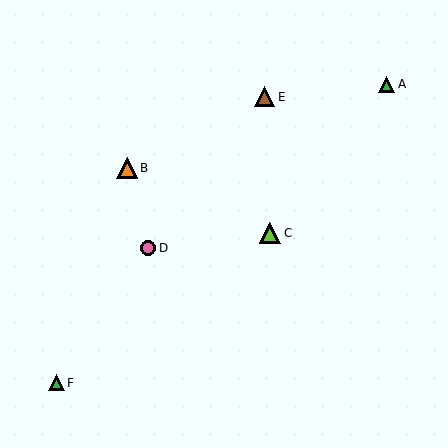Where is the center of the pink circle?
The center of the pink circle is at (148, 248).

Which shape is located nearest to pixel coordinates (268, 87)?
The brown triangle (labeled E) at (265, 97) is nearest to that location.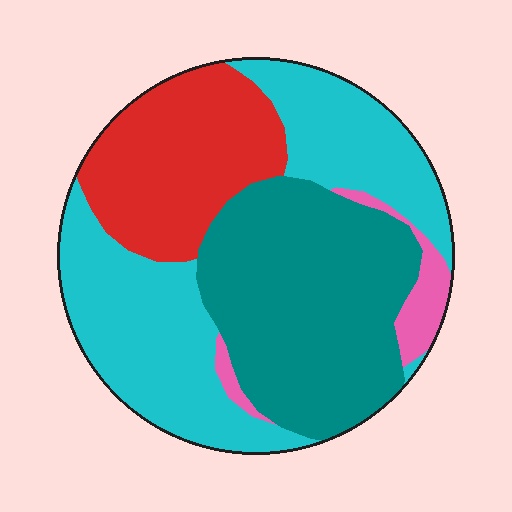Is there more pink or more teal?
Teal.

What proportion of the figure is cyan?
Cyan covers 38% of the figure.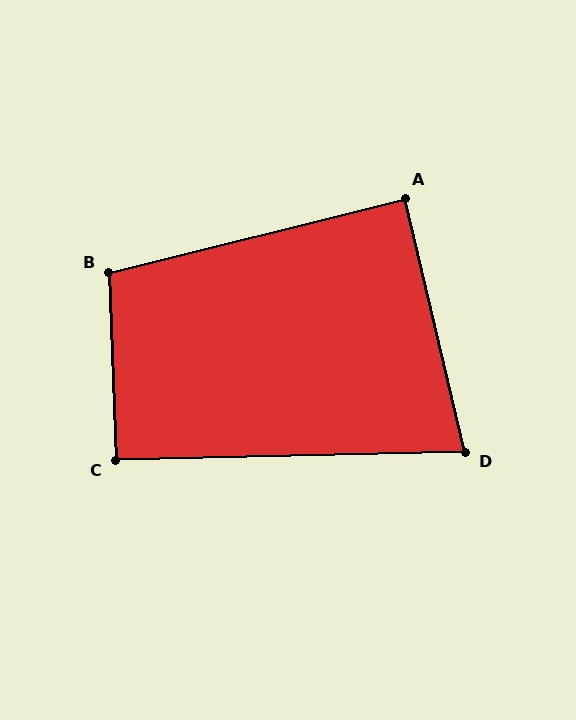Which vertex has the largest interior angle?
B, at approximately 102 degrees.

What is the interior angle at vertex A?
Approximately 89 degrees (approximately right).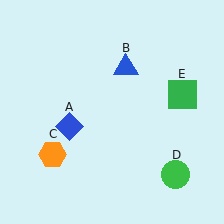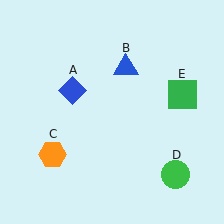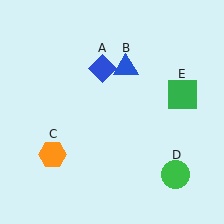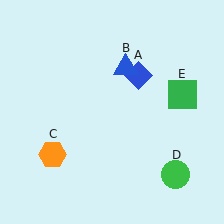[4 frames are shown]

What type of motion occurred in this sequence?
The blue diamond (object A) rotated clockwise around the center of the scene.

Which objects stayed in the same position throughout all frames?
Blue triangle (object B) and orange hexagon (object C) and green circle (object D) and green square (object E) remained stationary.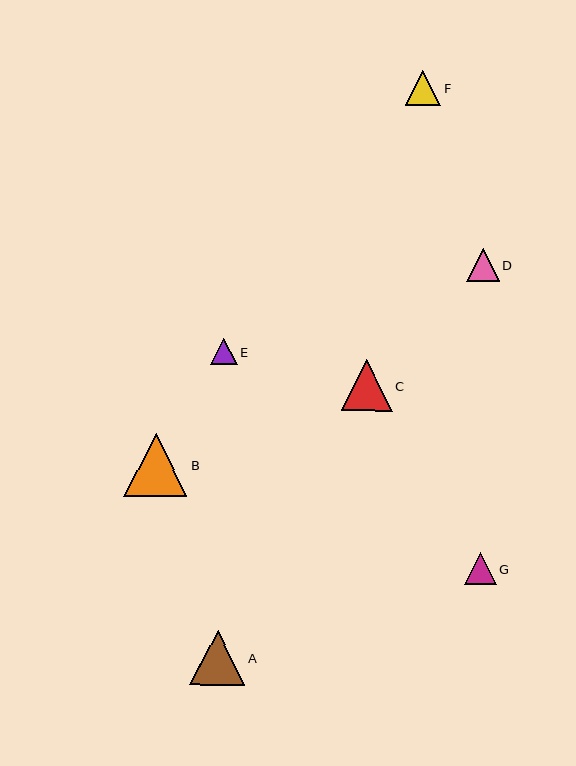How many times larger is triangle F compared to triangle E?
Triangle F is approximately 1.3 times the size of triangle E.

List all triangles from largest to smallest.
From largest to smallest: B, A, C, F, D, G, E.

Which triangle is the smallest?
Triangle E is the smallest with a size of approximately 27 pixels.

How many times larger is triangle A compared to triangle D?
Triangle A is approximately 1.7 times the size of triangle D.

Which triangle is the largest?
Triangle B is the largest with a size of approximately 63 pixels.